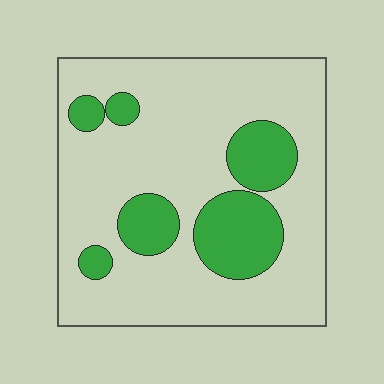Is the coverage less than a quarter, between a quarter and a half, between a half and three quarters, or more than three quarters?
Less than a quarter.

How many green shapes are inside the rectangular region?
6.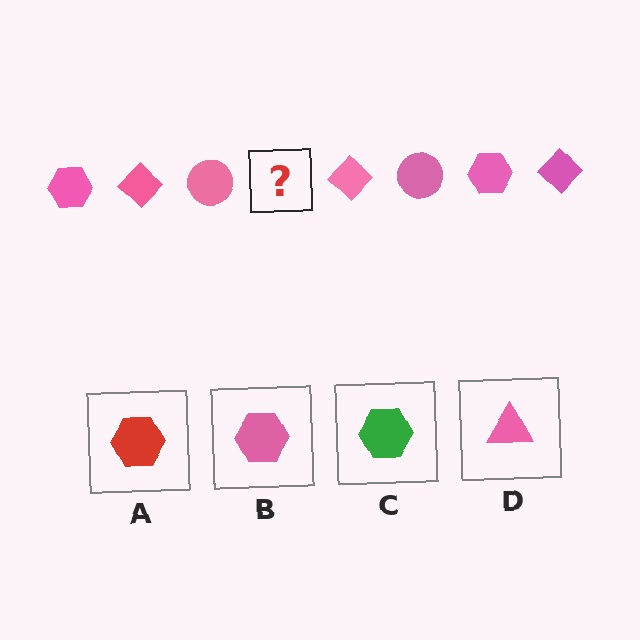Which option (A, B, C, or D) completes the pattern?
B.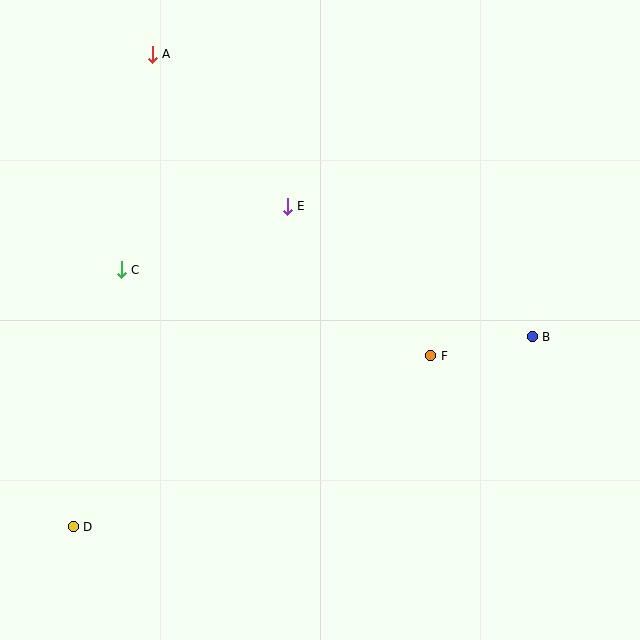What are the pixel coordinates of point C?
Point C is at (121, 270).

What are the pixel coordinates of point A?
Point A is at (152, 54).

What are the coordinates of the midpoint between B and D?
The midpoint between B and D is at (303, 432).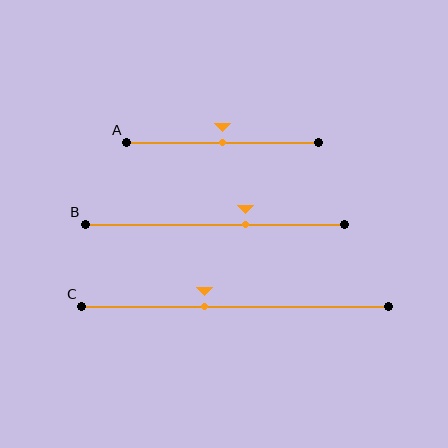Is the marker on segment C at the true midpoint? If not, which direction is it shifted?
No, the marker on segment C is shifted to the left by about 10% of the segment length.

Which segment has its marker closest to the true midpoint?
Segment A has its marker closest to the true midpoint.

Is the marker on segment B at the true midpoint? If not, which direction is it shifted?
No, the marker on segment B is shifted to the right by about 12% of the segment length.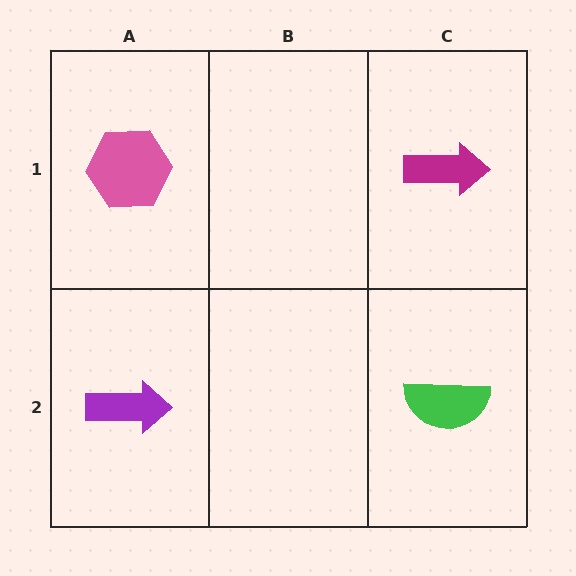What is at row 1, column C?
A magenta arrow.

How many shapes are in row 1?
2 shapes.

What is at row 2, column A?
A purple arrow.